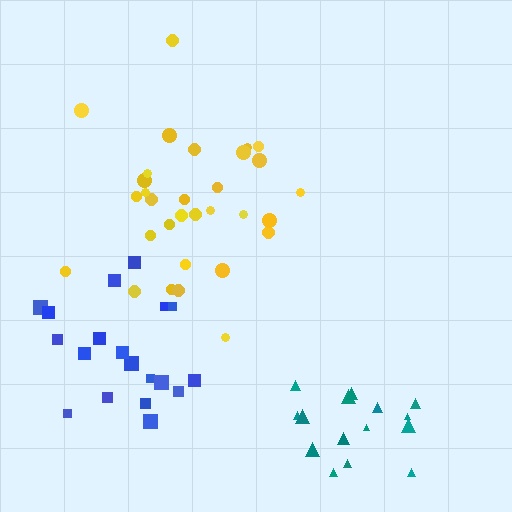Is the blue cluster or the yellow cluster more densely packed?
Yellow.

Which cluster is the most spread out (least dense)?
Teal.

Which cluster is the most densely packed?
Yellow.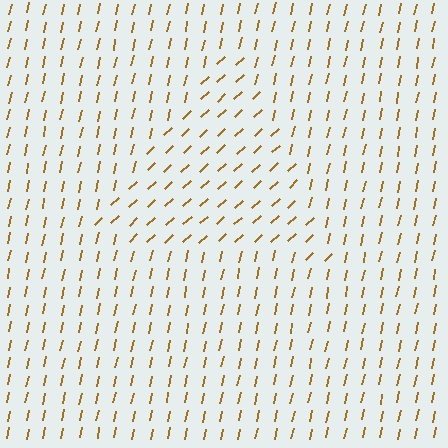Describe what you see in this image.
The image is filled with small brown line segments. A triangle region in the image has lines oriented differently from the surrounding lines, creating a visible texture boundary.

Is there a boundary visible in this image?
Yes, there is a texture boundary formed by a change in line orientation.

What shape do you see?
I see a triangle.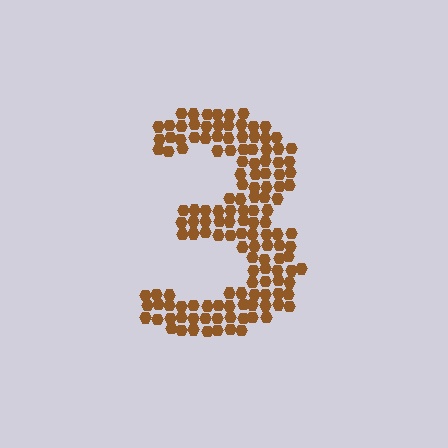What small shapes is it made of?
It is made of small hexagons.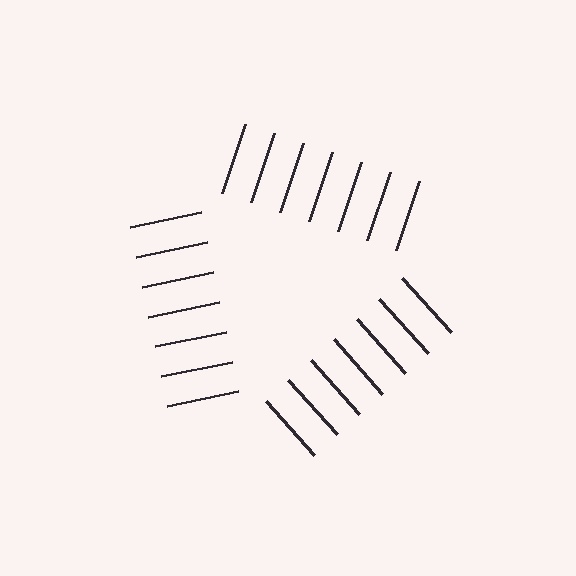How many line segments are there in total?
21 — 7 along each of the 3 edges.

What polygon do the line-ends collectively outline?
An illusory triangle — the line segments terminate on its edges but no continuous stroke is drawn.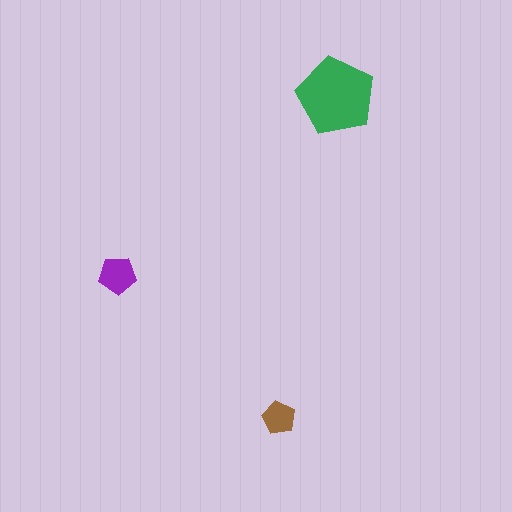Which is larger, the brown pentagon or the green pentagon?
The green one.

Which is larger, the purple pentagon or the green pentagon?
The green one.